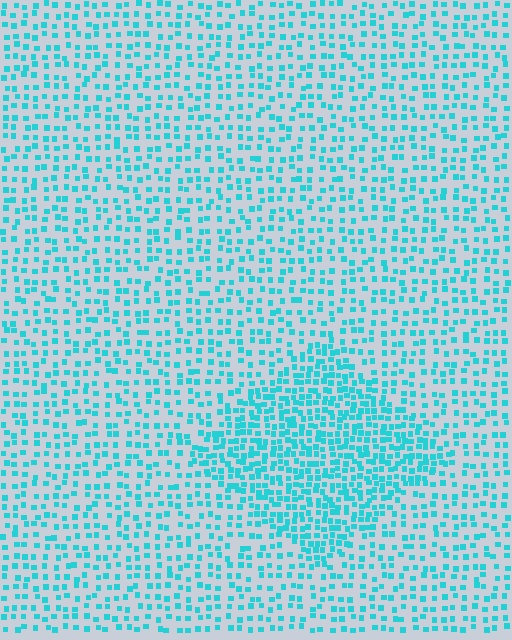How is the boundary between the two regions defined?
The boundary is defined by a change in element density (approximately 2.0x ratio). All elements are the same color, size, and shape.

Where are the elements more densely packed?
The elements are more densely packed inside the diamond boundary.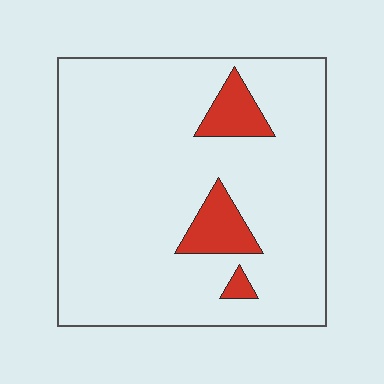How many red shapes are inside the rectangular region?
3.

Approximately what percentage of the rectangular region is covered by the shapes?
Approximately 10%.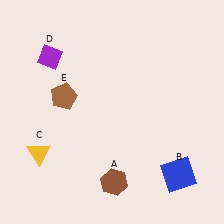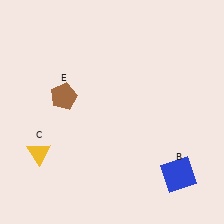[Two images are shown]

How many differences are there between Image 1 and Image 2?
There are 2 differences between the two images.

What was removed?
The brown hexagon (A), the purple diamond (D) were removed in Image 2.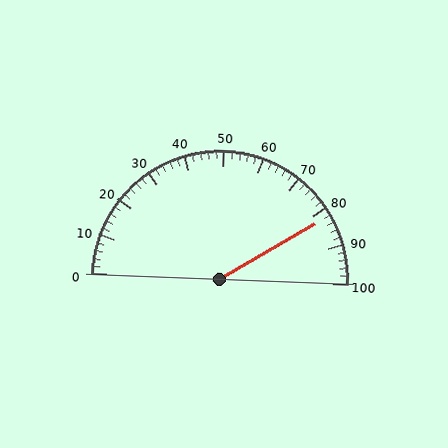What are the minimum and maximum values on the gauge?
The gauge ranges from 0 to 100.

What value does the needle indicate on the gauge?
The needle indicates approximately 82.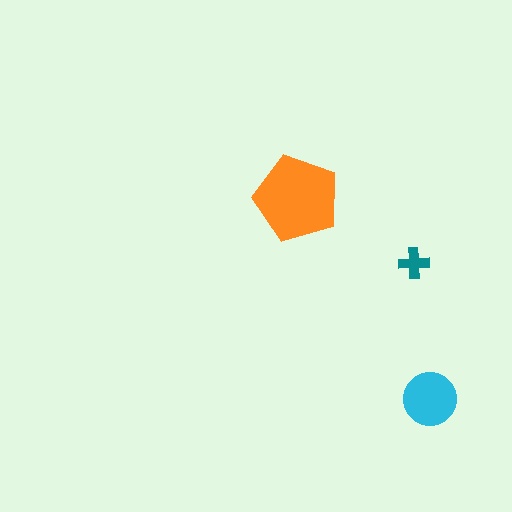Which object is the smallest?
The teal cross.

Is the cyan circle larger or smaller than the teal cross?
Larger.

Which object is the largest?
The orange pentagon.